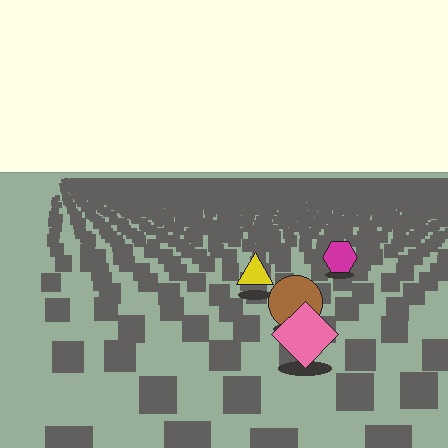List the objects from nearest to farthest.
From nearest to farthest: the pink diamond, the brown circle, the yellow triangle, the magenta hexagon.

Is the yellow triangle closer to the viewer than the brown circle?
No. The brown circle is closer — you can tell from the texture gradient: the ground texture is coarser near it.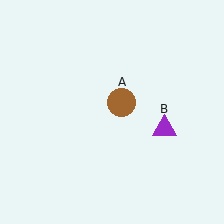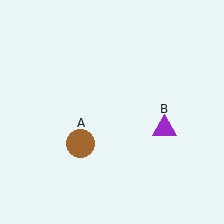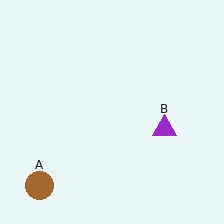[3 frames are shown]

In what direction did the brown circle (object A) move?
The brown circle (object A) moved down and to the left.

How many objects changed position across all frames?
1 object changed position: brown circle (object A).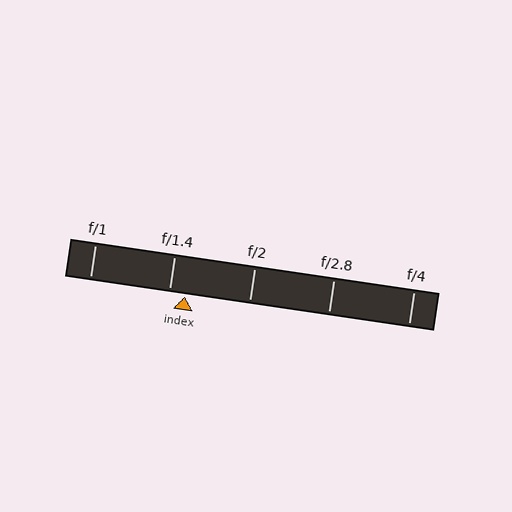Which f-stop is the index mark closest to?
The index mark is closest to f/1.4.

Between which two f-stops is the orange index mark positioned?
The index mark is between f/1.4 and f/2.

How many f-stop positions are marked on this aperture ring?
There are 5 f-stop positions marked.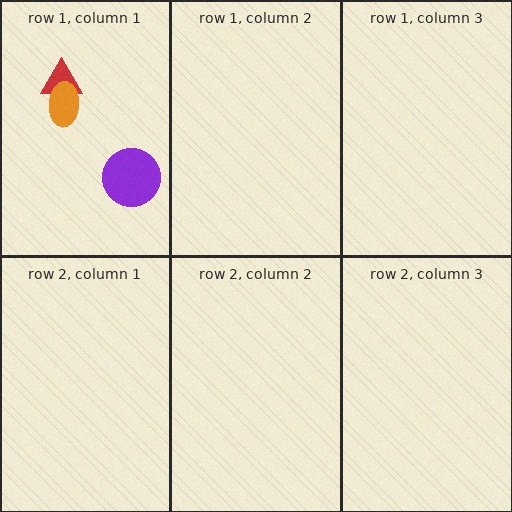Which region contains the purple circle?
The row 1, column 1 region.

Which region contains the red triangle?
The row 1, column 1 region.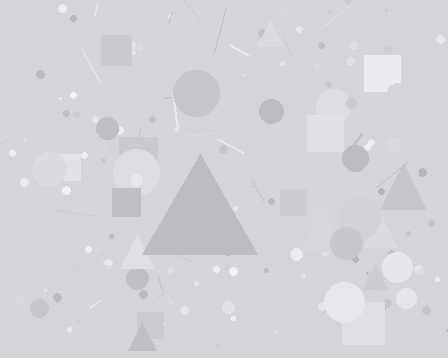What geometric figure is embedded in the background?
A triangle is embedded in the background.